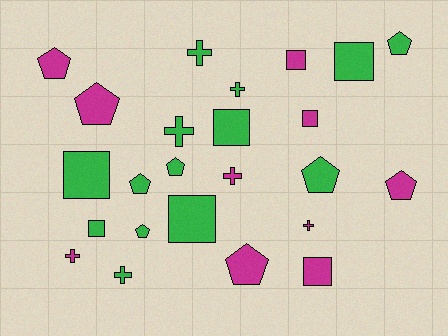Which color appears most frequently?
Green, with 14 objects.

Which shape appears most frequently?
Pentagon, with 9 objects.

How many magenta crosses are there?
There are 3 magenta crosses.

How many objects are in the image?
There are 24 objects.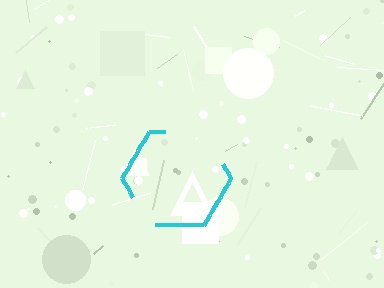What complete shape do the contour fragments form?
The contour fragments form a hexagon.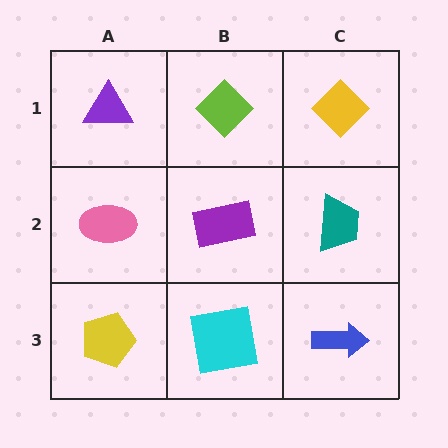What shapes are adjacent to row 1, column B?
A purple rectangle (row 2, column B), a purple triangle (row 1, column A), a yellow diamond (row 1, column C).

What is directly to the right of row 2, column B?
A teal trapezoid.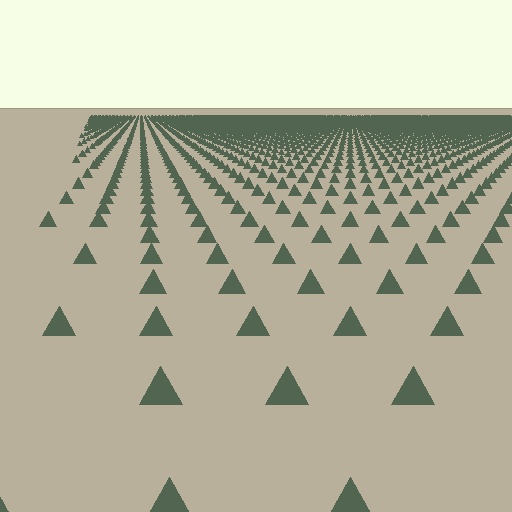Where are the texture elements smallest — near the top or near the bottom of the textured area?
Near the top.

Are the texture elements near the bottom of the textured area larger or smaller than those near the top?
Larger. Near the bottom, elements are closer to the viewer and appear at a bigger on-screen size.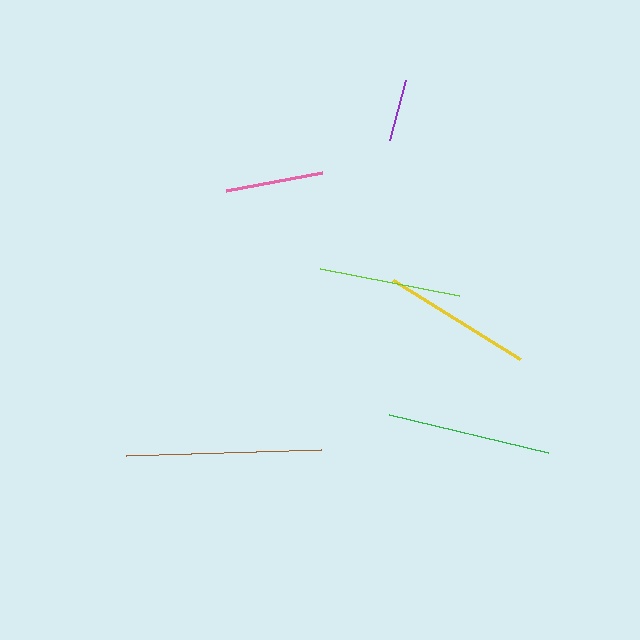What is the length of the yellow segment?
The yellow segment is approximately 150 pixels long.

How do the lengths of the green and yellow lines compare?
The green and yellow lines are approximately the same length.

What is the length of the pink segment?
The pink segment is approximately 97 pixels long.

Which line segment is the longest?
The brown line is the longest at approximately 195 pixels.